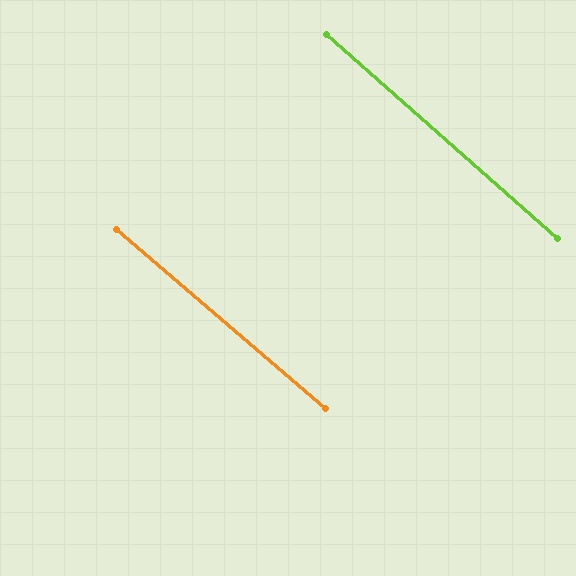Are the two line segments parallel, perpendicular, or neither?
Parallel — their directions differ by only 0.8°.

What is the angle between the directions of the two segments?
Approximately 1 degree.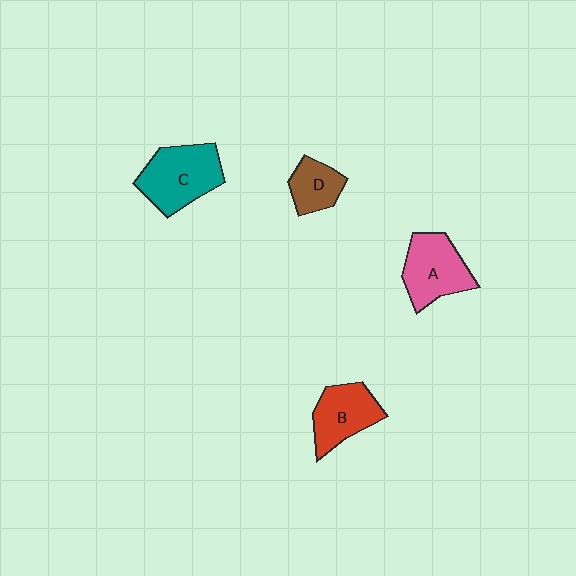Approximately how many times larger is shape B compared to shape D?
Approximately 1.4 times.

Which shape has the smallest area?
Shape D (brown).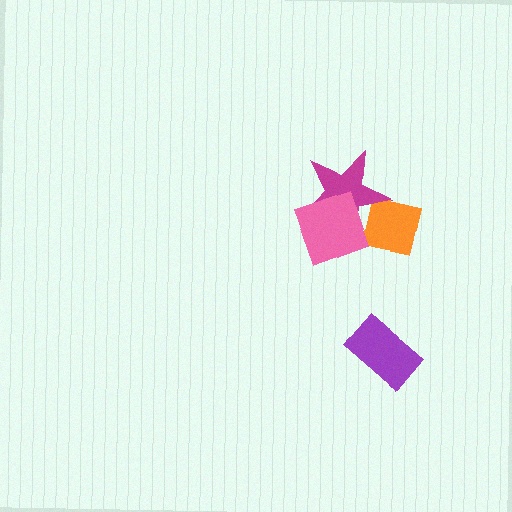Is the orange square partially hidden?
Yes, it is partially covered by another shape.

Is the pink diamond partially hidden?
No, no other shape covers it.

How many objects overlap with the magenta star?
2 objects overlap with the magenta star.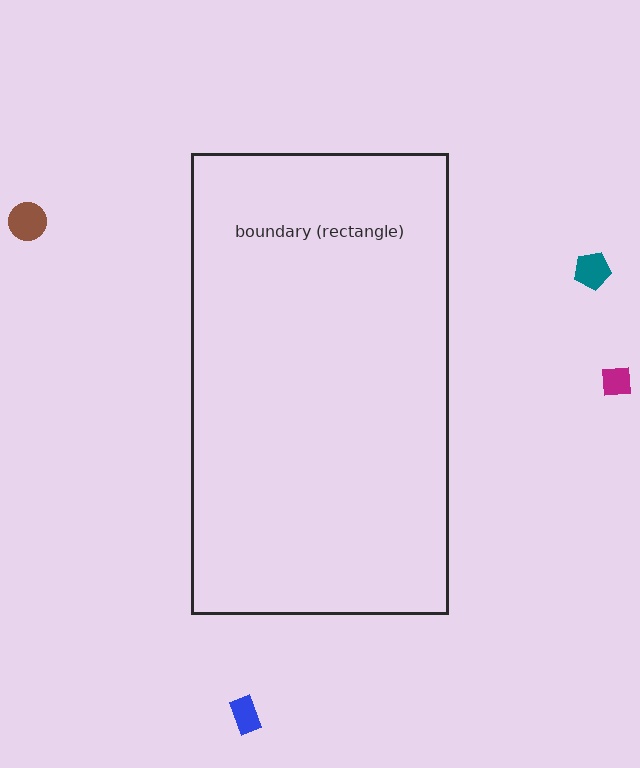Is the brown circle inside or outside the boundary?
Outside.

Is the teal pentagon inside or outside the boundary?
Outside.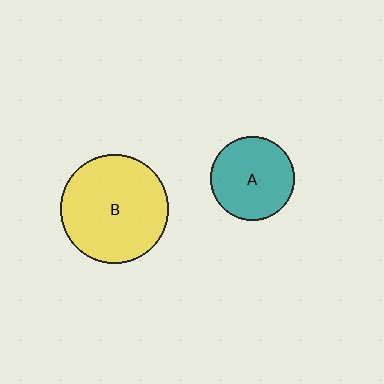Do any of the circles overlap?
No, none of the circles overlap.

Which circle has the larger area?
Circle B (yellow).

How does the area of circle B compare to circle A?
Approximately 1.7 times.